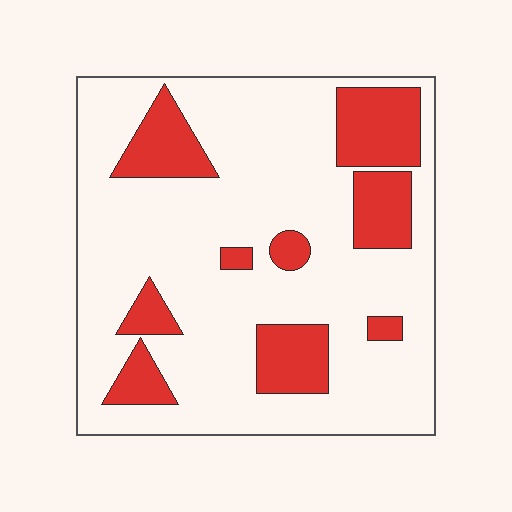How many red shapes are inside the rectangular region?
9.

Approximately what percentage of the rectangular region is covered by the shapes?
Approximately 25%.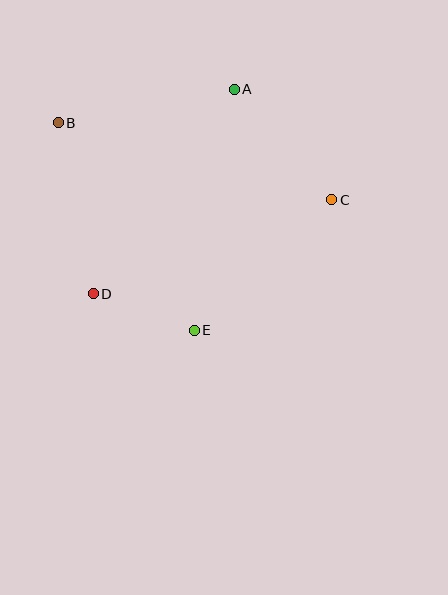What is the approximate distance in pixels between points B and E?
The distance between B and E is approximately 248 pixels.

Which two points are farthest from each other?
Points B and C are farthest from each other.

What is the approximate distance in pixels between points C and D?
The distance between C and D is approximately 257 pixels.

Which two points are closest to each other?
Points D and E are closest to each other.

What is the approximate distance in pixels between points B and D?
The distance between B and D is approximately 174 pixels.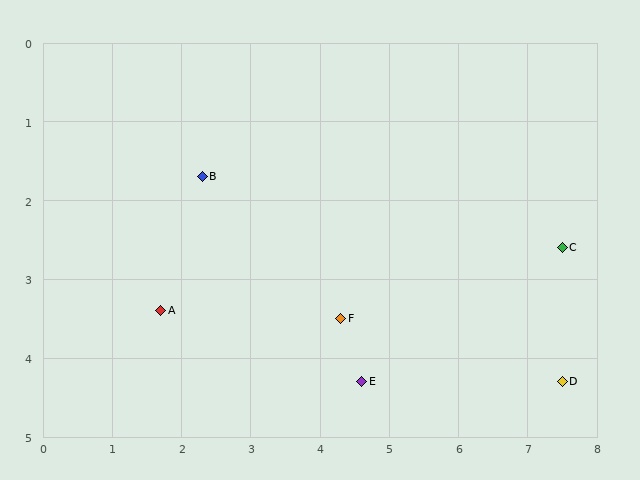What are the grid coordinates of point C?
Point C is at approximately (7.5, 2.6).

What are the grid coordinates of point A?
Point A is at approximately (1.7, 3.4).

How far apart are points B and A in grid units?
Points B and A are about 1.8 grid units apart.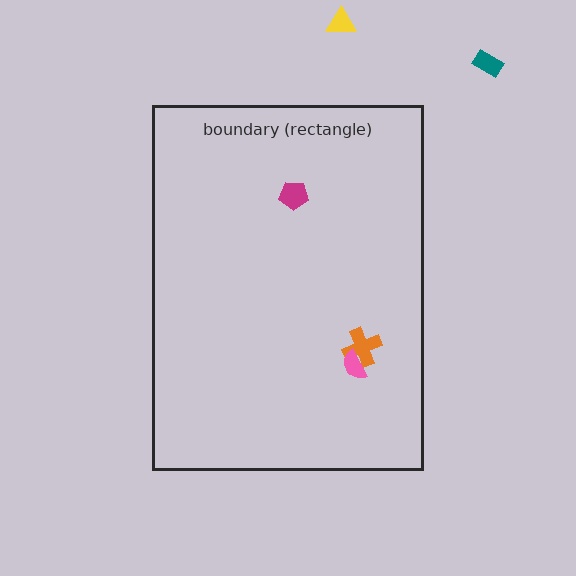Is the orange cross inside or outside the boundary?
Inside.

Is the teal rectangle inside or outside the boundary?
Outside.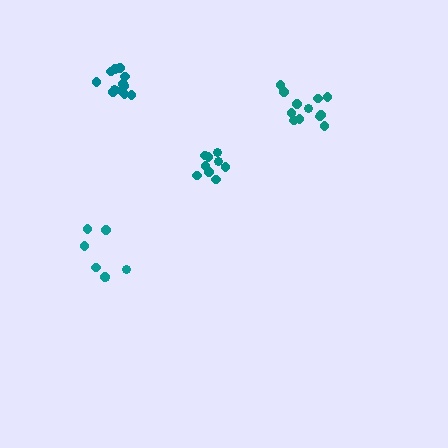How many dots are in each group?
Group 1: 9 dots, Group 2: 12 dots, Group 3: 13 dots, Group 4: 7 dots (41 total).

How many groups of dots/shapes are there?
There are 4 groups.